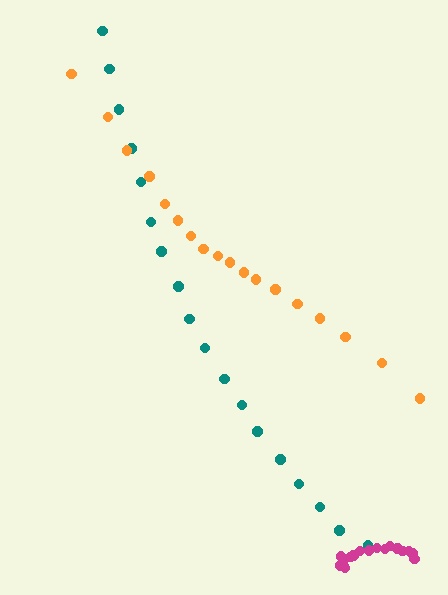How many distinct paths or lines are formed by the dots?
There are 3 distinct paths.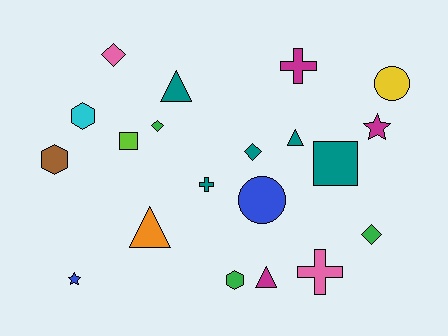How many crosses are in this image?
There are 3 crosses.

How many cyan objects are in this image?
There is 1 cyan object.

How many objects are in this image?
There are 20 objects.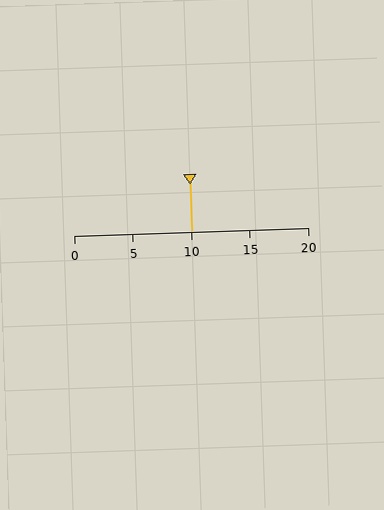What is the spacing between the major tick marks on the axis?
The major ticks are spaced 5 apart.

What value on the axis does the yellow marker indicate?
The marker indicates approximately 10.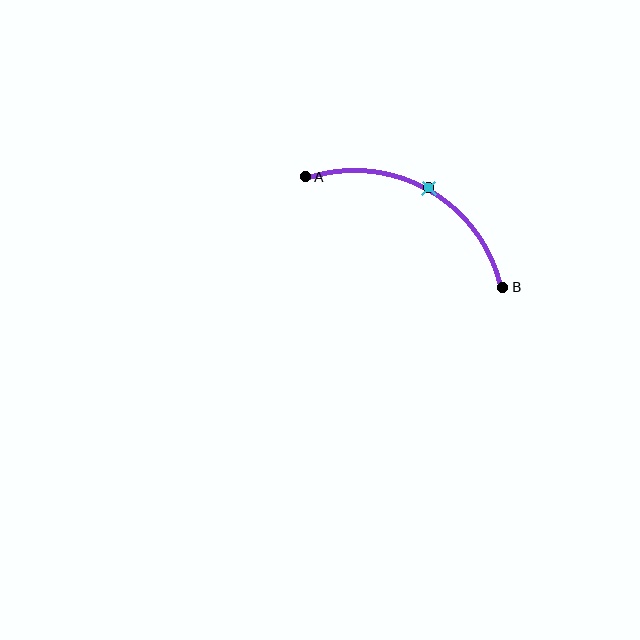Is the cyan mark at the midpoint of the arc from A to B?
Yes. The cyan mark lies on the arc at equal arc-length from both A and B — it is the arc midpoint.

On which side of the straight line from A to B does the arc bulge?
The arc bulges above the straight line connecting A and B.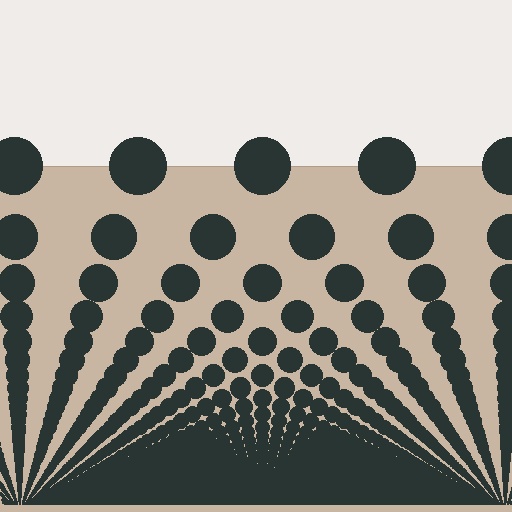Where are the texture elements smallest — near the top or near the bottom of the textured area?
Near the bottom.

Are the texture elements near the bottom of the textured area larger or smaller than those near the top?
Smaller. The gradient is inverted — elements near the bottom are smaller and denser.